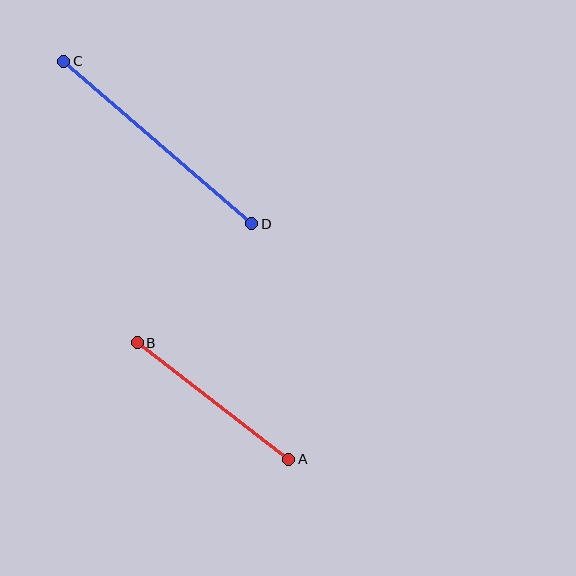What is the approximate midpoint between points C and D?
The midpoint is at approximately (158, 142) pixels.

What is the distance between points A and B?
The distance is approximately 191 pixels.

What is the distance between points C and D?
The distance is approximately 248 pixels.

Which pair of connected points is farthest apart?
Points C and D are farthest apart.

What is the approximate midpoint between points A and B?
The midpoint is at approximately (213, 401) pixels.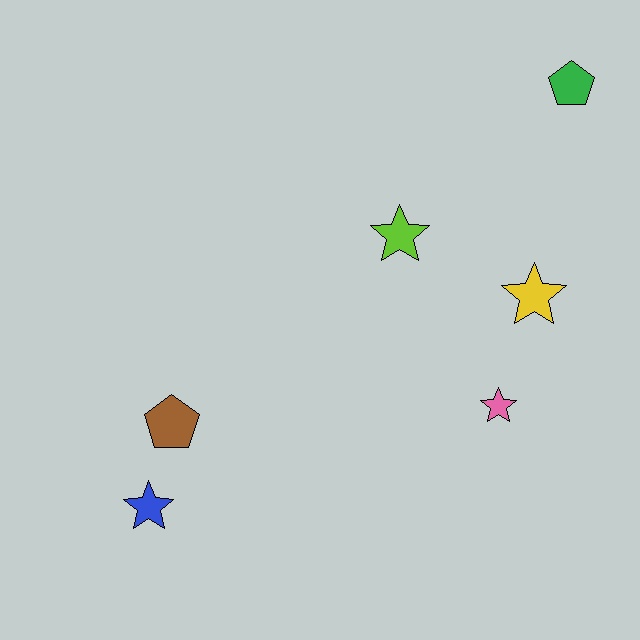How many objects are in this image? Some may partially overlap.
There are 6 objects.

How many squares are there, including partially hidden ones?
There are no squares.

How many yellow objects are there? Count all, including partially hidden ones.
There is 1 yellow object.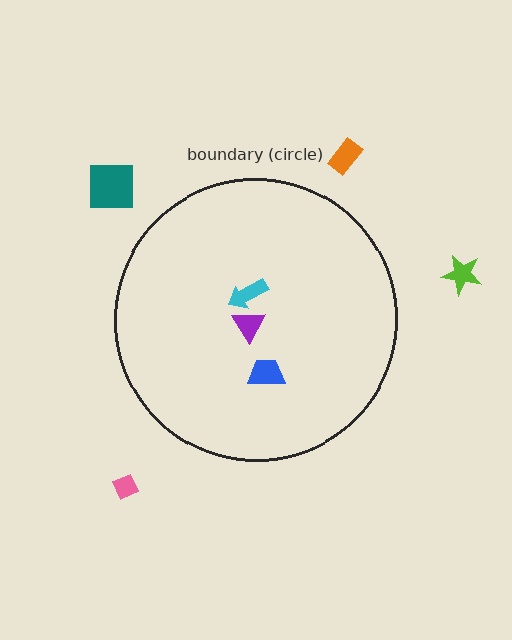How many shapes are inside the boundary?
3 inside, 4 outside.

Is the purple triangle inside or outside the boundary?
Inside.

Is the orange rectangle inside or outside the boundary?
Outside.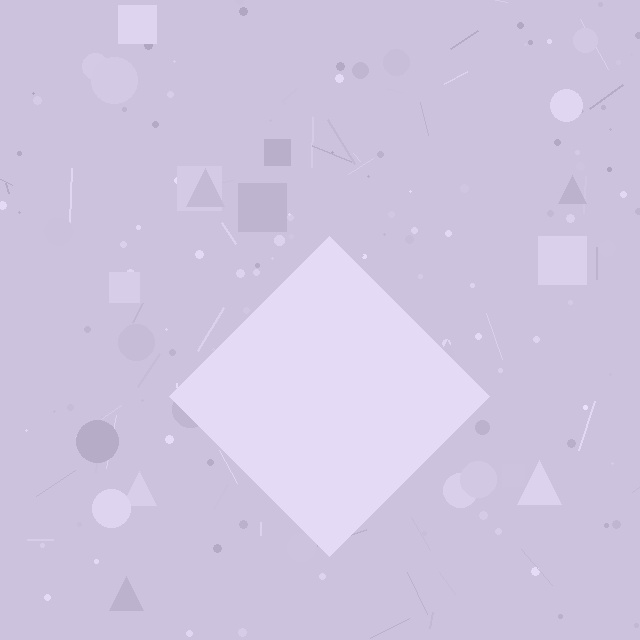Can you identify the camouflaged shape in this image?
The camouflaged shape is a diamond.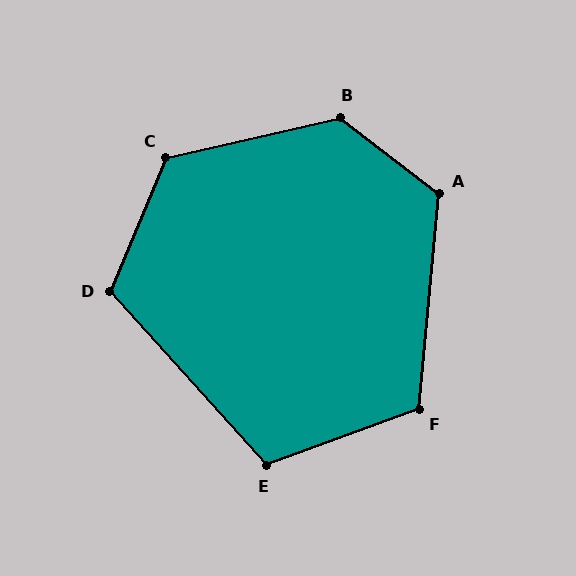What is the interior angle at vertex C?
Approximately 126 degrees (obtuse).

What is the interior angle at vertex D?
Approximately 115 degrees (obtuse).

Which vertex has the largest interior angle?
B, at approximately 129 degrees.